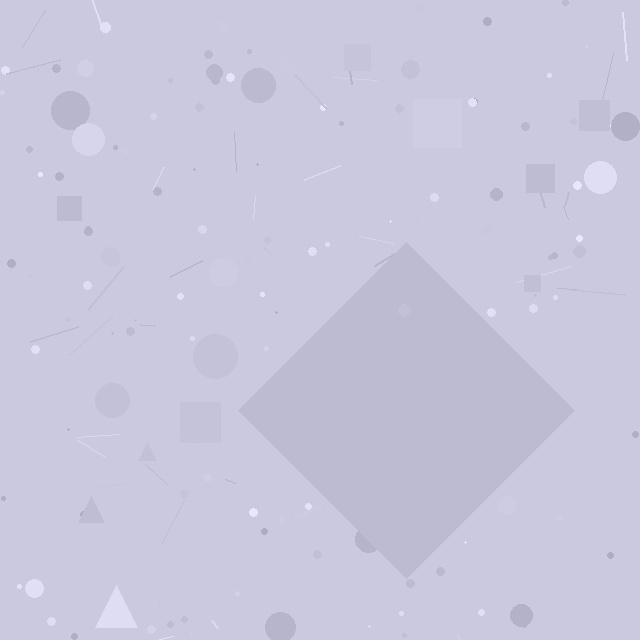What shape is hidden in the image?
A diamond is hidden in the image.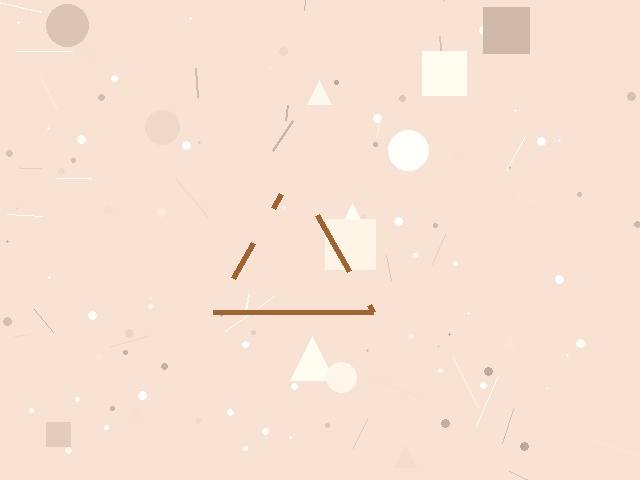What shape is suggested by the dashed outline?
The dashed outline suggests a triangle.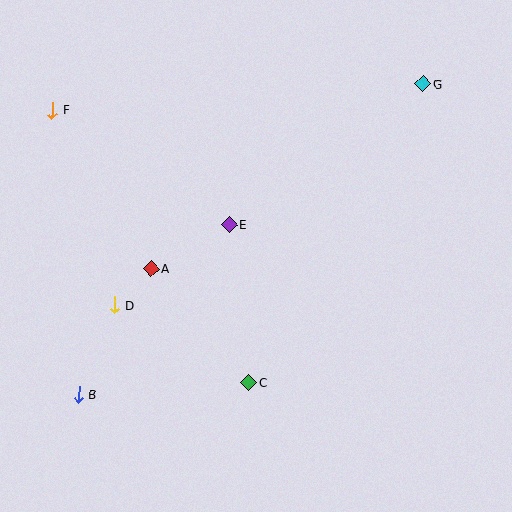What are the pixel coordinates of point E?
Point E is at (229, 225).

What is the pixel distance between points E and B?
The distance between E and B is 227 pixels.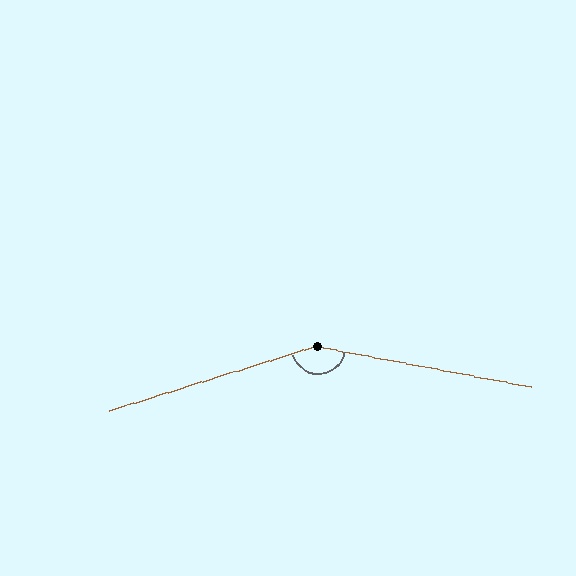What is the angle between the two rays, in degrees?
Approximately 152 degrees.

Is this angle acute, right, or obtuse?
It is obtuse.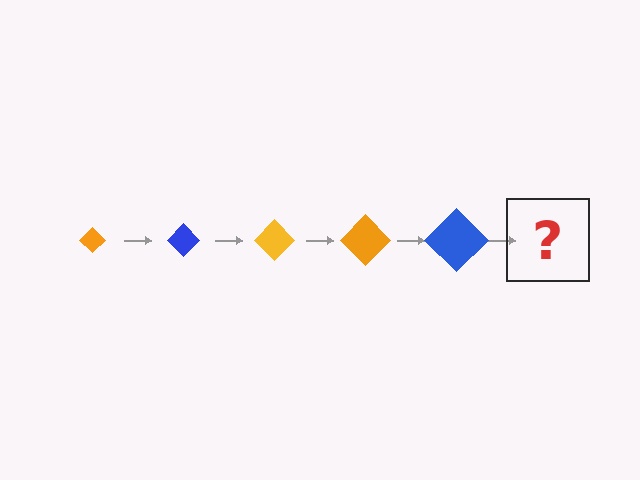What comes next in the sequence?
The next element should be a yellow diamond, larger than the previous one.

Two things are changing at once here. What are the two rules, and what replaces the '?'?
The two rules are that the diamond grows larger each step and the color cycles through orange, blue, and yellow. The '?' should be a yellow diamond, larger than the previous one.